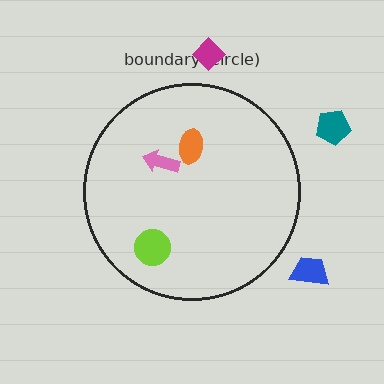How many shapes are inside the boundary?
3 inside, 3 outside.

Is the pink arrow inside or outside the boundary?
Inside.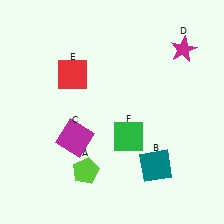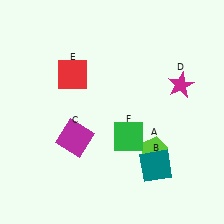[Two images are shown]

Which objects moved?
The objects that moved are: the lime pentagon (A), the magenta star (D).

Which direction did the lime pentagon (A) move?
The lime pentagon (A) moved right.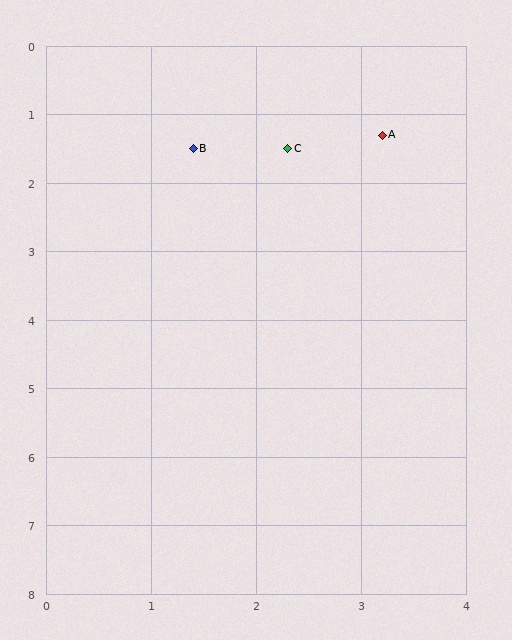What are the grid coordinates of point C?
Point C is at approximately (2.3, 1.5).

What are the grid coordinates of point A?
Point A is at approximately (3.2, 1.3).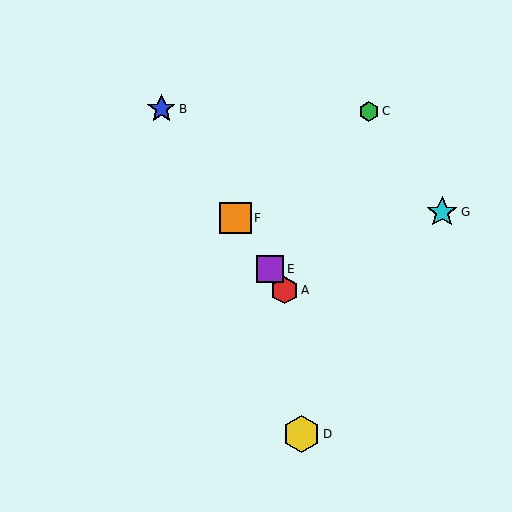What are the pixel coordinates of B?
Object B is at (161, 109).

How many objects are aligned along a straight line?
4 objects (A, B, E, F) are aligned along a straight line.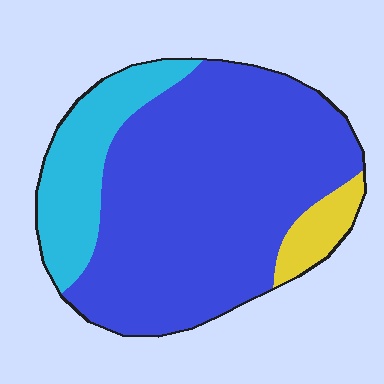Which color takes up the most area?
Blue, at roughly 75%.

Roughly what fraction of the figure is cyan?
Cyan takes up about one fifth (1/5) of the figure.